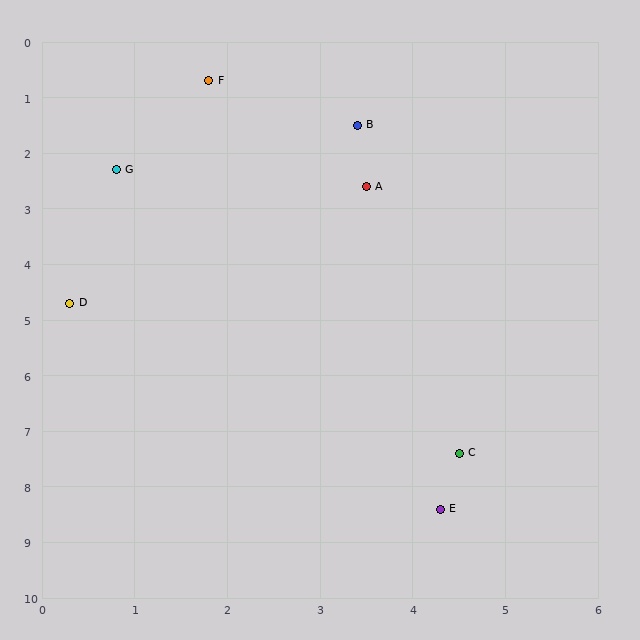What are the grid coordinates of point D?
Point D is at approximately (0.3, 4.7).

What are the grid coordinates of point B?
Point B is at approximately (3.4, 1.5).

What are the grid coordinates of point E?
Point E is at approximately (4.3, 8.4).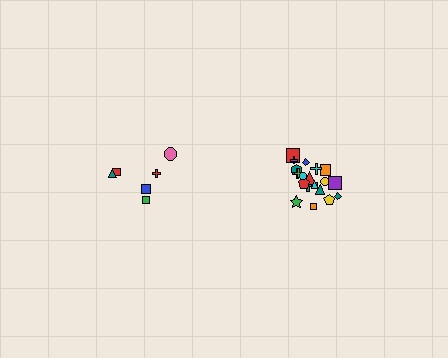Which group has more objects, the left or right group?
The right group.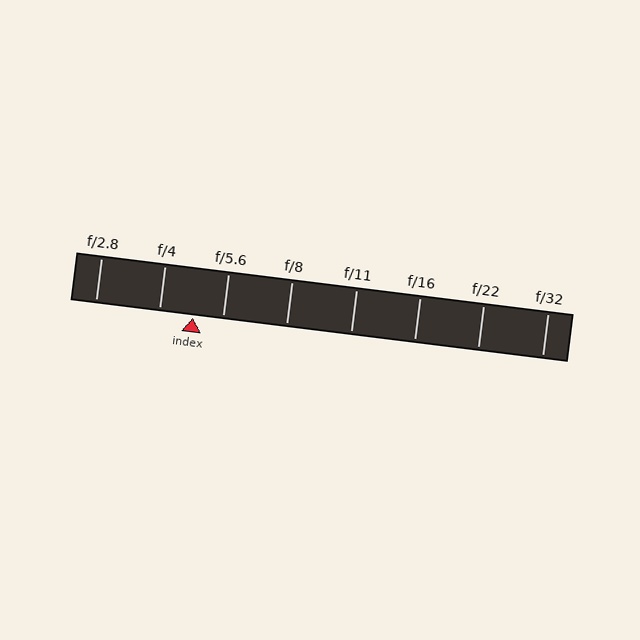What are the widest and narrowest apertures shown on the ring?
The widest aperture shown is f/2.8 and the narrowest is f/32.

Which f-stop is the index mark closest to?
The index mark is closest to f/5.6.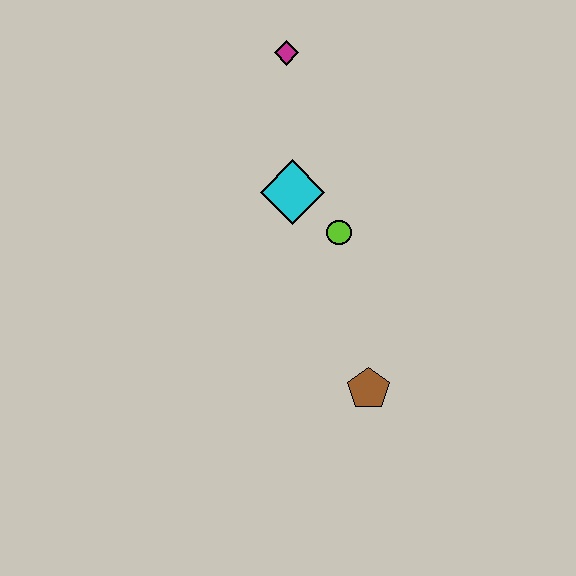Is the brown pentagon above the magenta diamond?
No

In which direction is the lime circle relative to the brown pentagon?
The lime circle is above the brown pentagon.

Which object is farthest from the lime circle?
The magenta diamond is farthest from the lime circle.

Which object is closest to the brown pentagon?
The lime circle is closest to the brown pentagon.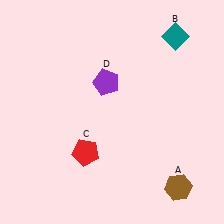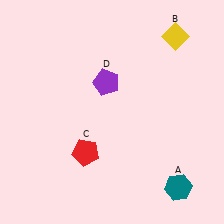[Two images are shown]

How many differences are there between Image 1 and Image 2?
There are 2 differences between the two images.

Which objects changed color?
A changed from brown to teal. B changed from teal to yellow.